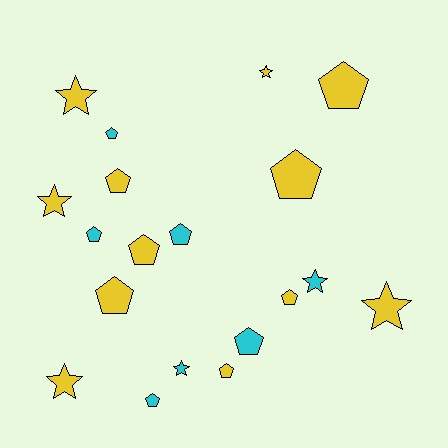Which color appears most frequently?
Yellow, with 12 objects.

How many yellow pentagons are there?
There are 7 yellow pentagons.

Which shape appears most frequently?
Pentagon, with 12 objects.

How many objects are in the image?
There are 19 objects.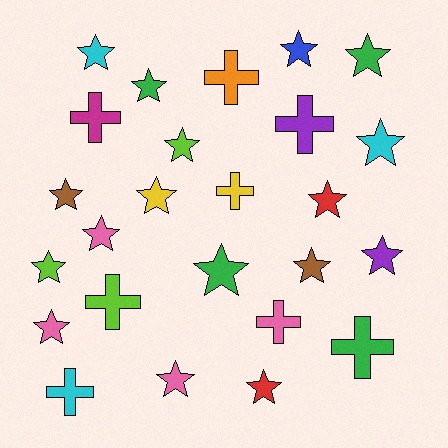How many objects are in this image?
There are 25 objects.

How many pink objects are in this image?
There are 4 pink objects.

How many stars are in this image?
There are 17 stars.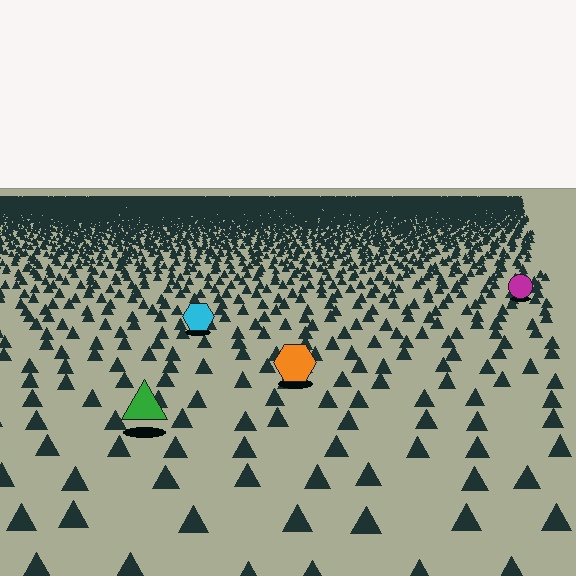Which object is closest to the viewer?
The green triangle is closest. The texture marks near it are larger and more spread out.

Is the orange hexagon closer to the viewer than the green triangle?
No. The green triangle is closer — you can tell from the texture gradient: the ground texture is coarser near it.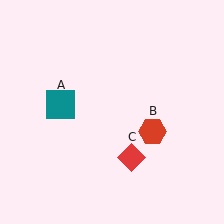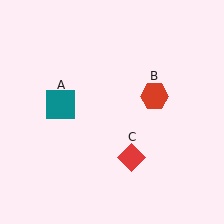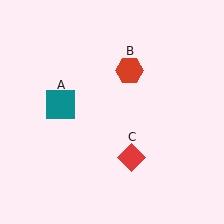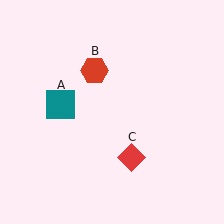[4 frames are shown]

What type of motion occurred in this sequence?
The red hexagon (object B) rotated counterclockwise around the center of the scene.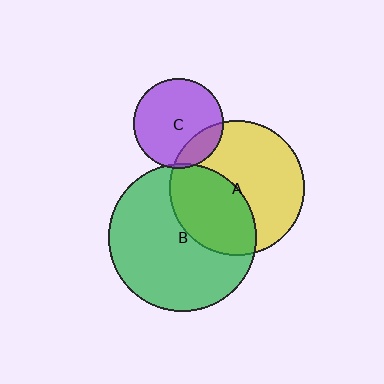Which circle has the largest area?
Circle B (green).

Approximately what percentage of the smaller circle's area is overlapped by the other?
Approximately 20%.